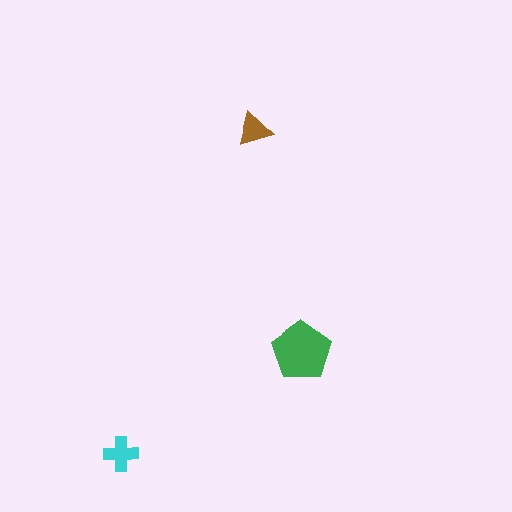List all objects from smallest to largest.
The brown triangle, the cyan cross, the green pentagon.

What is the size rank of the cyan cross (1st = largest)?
2nd.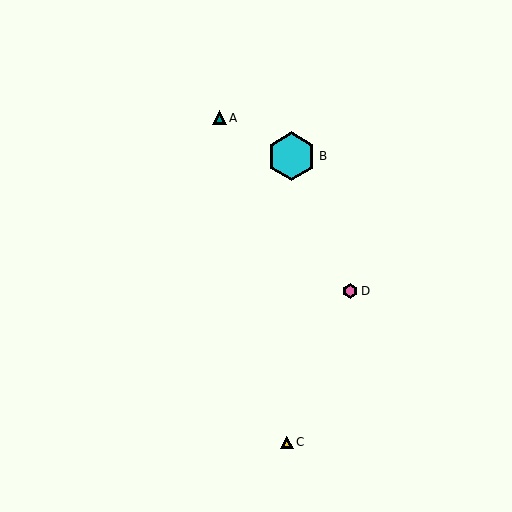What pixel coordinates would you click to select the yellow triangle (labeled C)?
Click at (287, 442) to select the yellow triangle C.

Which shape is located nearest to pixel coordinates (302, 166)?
The cyan hexagon (labeled B) at (291, 156) is nearest to that location.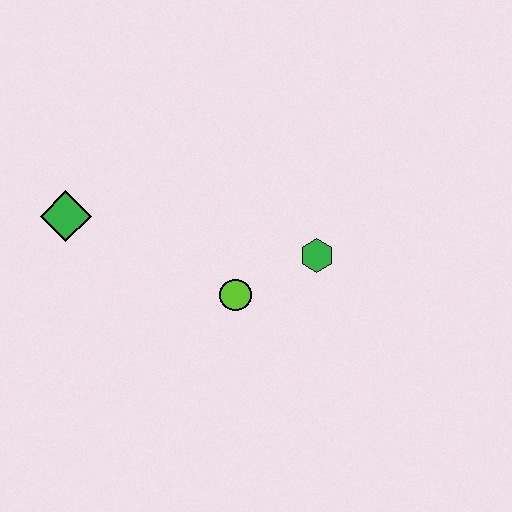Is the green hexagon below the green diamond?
Yes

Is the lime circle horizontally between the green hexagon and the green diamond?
Yes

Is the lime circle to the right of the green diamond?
Yes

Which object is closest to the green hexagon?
The lime circle is closest to the green hexagon.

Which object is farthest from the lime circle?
The green diamond is farthest from the lime circle.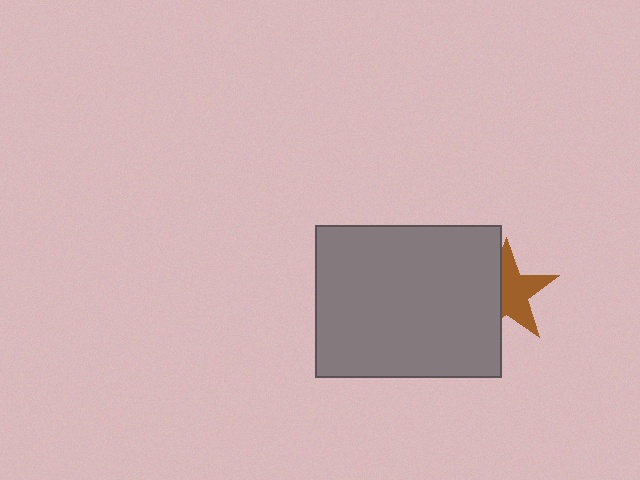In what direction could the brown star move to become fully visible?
The brown star could move right. That would shift it out from behind the gray rectangle entirely.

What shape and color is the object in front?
The object in front is a gray rectangle.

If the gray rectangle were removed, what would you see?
You would see the complete brown star.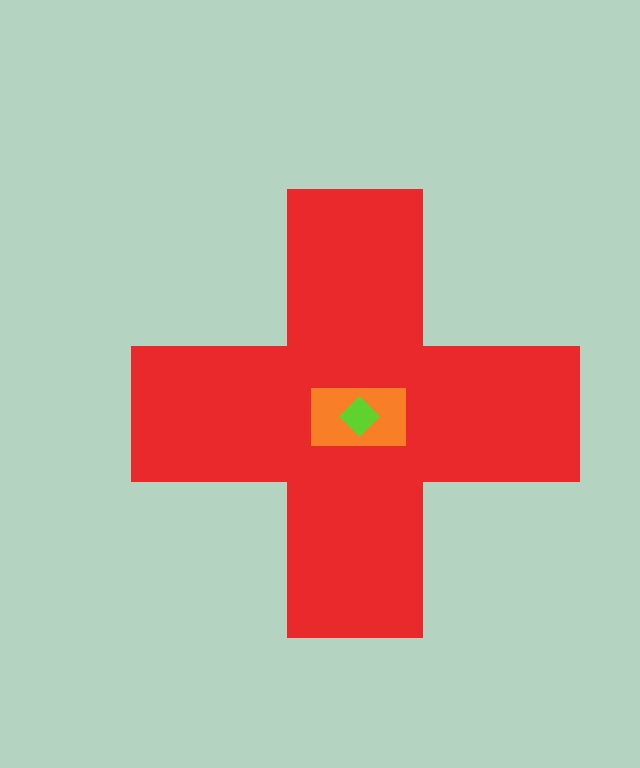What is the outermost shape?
The red cross.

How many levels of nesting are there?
3.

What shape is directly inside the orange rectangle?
The lime diamond.